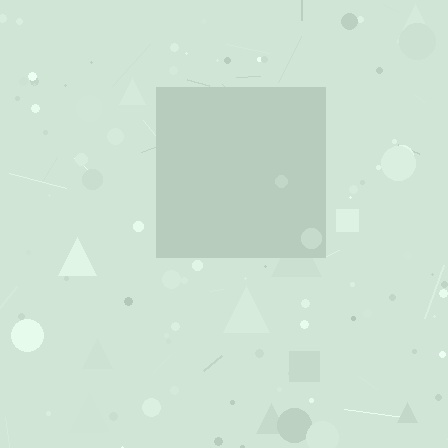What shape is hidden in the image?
A square is hidden in the image.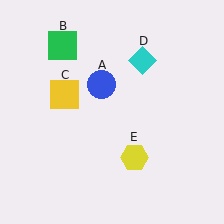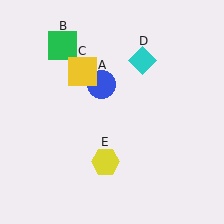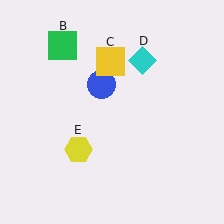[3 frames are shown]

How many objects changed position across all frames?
2 objects changed position: yellow square (object C), yellow hexagon (object E).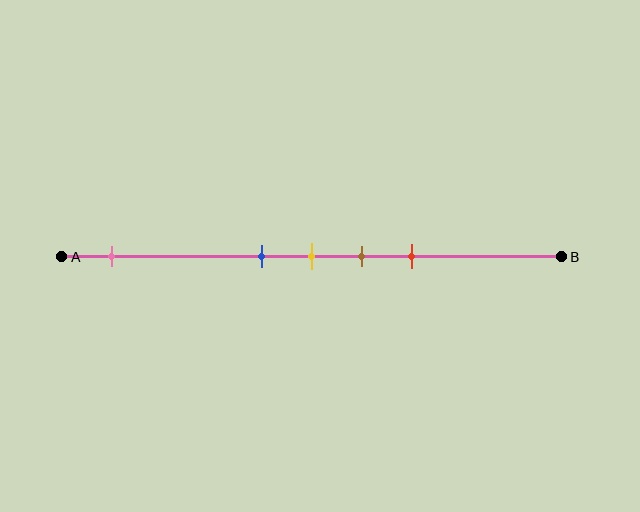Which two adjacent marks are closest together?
The blue and yellow marks are the closest adjacent pair.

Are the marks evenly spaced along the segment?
No, the marks are not evenly spaced.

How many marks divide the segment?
There are 5 marks dividing the segment.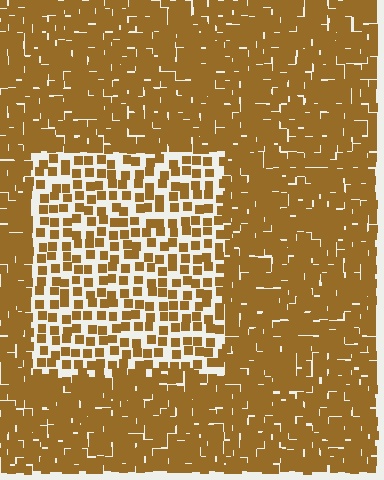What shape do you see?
I see a rectangle.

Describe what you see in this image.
The image contains small brown elements arranged at two different densities. A rectangle-shaped region is visible where the elements are less densely packed than the surrounding area.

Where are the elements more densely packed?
The elements are more densely packed outside the rectangle boundary.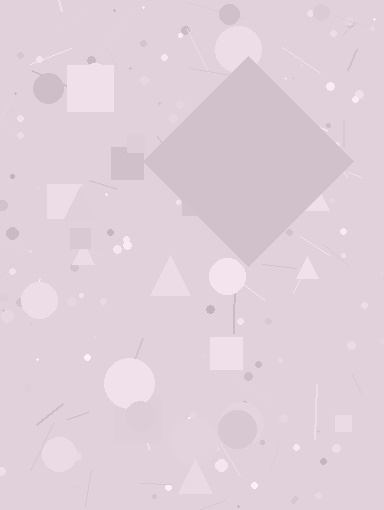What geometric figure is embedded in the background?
A diamond is embedded in the background.